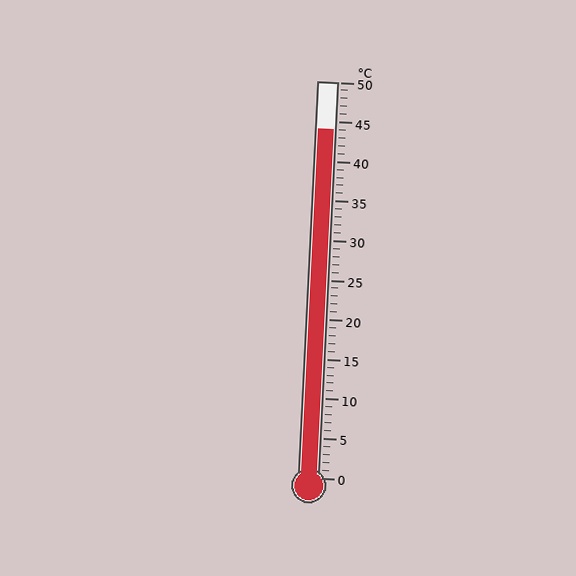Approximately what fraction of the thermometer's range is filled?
The thermometer is filled to approximately 90% of its range.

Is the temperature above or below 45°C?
The temperature is below 45°C.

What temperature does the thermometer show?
The thermometer shows approximately 44°C.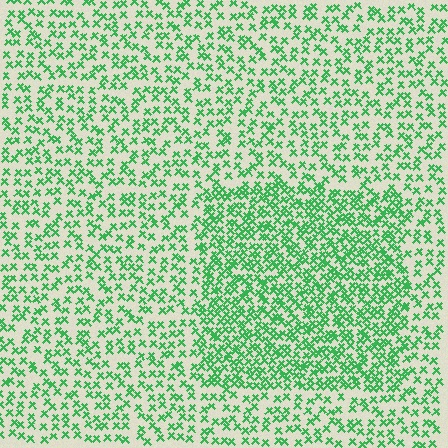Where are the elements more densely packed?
The elements are more densely packed inside the rectangle boundary.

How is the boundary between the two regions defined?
The boundary is defined by a change in element density (approximately 1.9x ratio). All elements are the same color, size, and shape.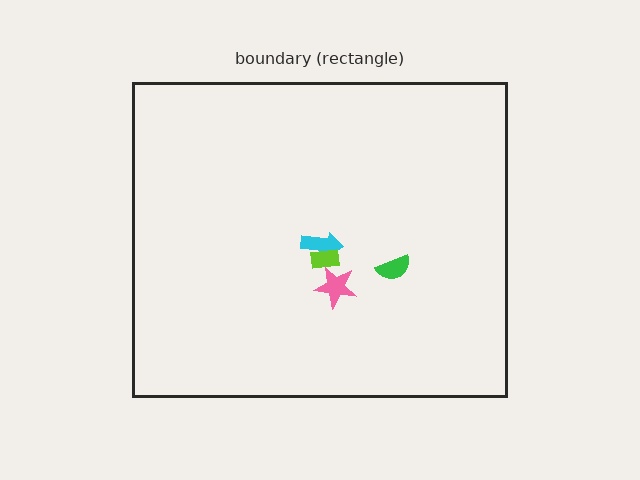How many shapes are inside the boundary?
4 inside, 0 outside.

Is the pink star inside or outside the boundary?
Inside.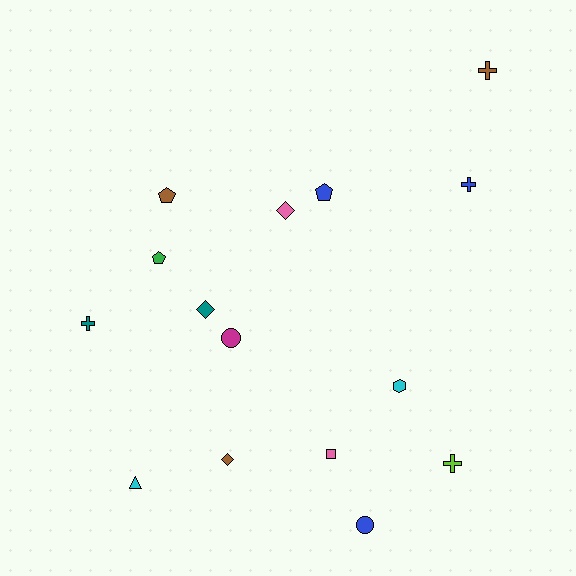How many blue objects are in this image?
There are 3 blue objects.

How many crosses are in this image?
There are 4 crosses.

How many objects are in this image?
There are 15 objects.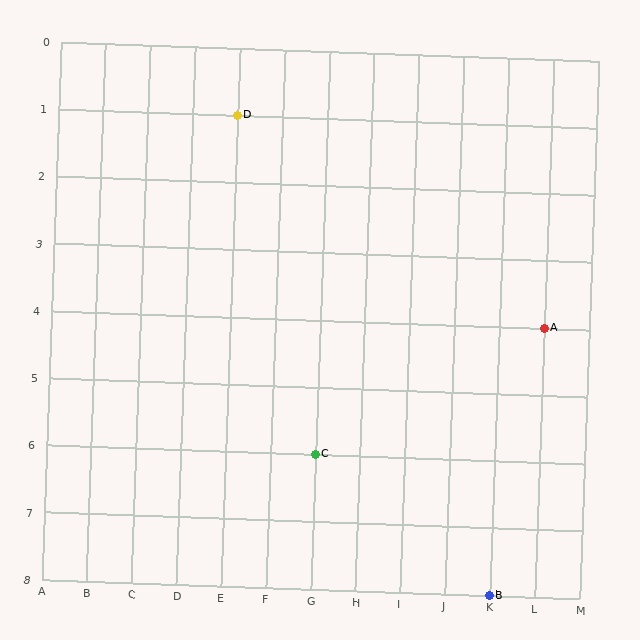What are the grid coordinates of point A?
Point A is at grid coordinates (L, 4).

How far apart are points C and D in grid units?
Points C and D are 2 columns and 5 rows apart (about 5.4 grid units diagonally).